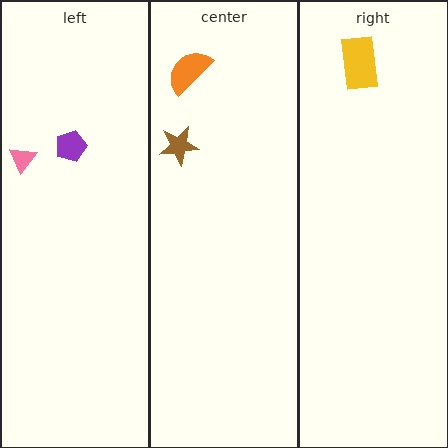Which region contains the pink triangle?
The left region.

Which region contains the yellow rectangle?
The right region.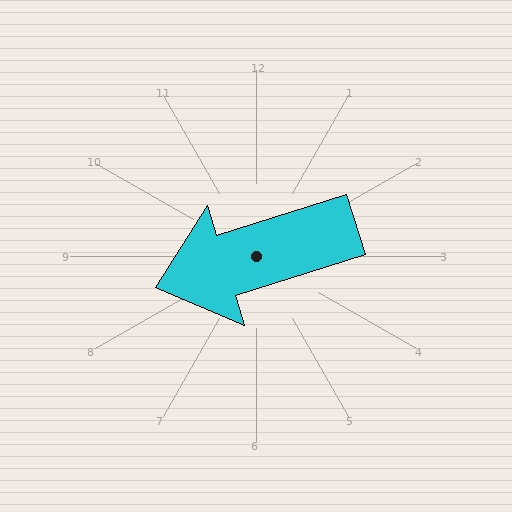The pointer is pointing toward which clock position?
Roughly 8 o'clock.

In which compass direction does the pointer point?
West.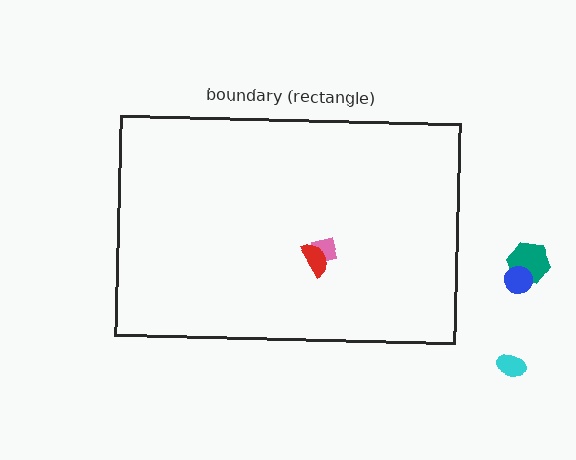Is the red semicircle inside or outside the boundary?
Inside.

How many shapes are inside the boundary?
2 inside, 3 outside.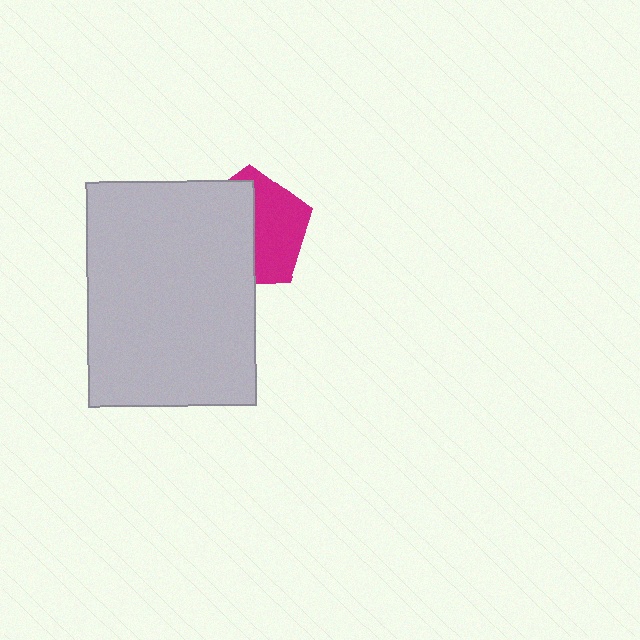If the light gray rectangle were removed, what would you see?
You would see the complete magenta pentagon.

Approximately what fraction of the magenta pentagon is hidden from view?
Roughly 52% of the magenta pentagon is hidden behind the light gray rectangle.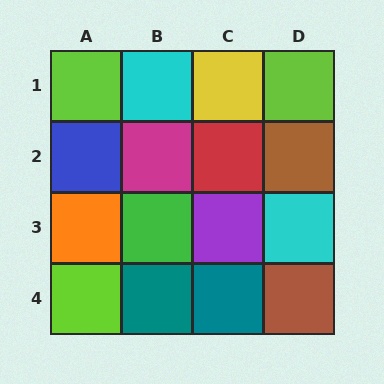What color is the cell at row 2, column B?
Magenta.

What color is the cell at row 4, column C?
Teal.